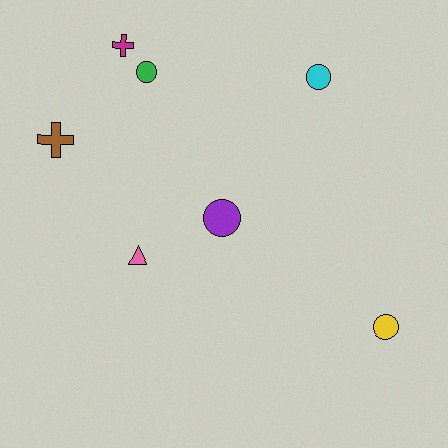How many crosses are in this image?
There are 2 crosses.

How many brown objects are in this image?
There is 1 brown object.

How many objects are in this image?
There are 7 objects.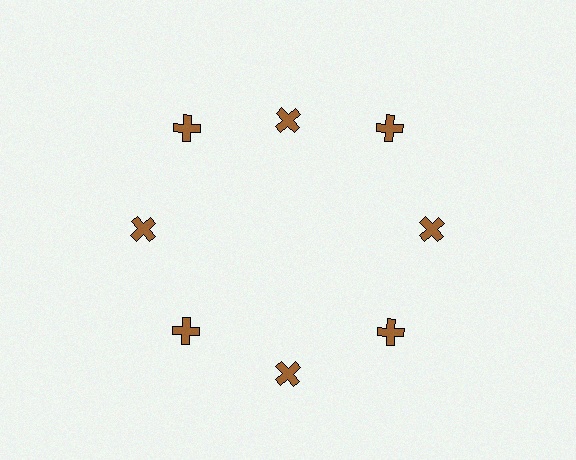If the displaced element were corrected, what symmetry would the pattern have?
It would have 8-fold rotational symmetry — the pattern would map onto itself every 45 degrees.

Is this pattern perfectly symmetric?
No. The 8 brown crosses are arranged in a ring, but one element near the 12 o'clock position is pulled inward toward the center, breaking the 8-fold rotational symmetry.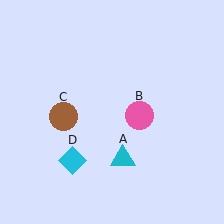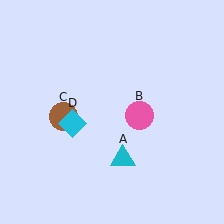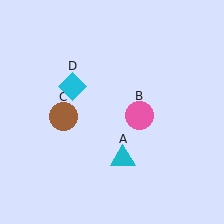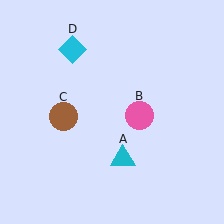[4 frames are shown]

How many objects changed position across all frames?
1 object changed position: cyan diamond (object D).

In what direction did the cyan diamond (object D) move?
The cyan diamond (object D) moved up.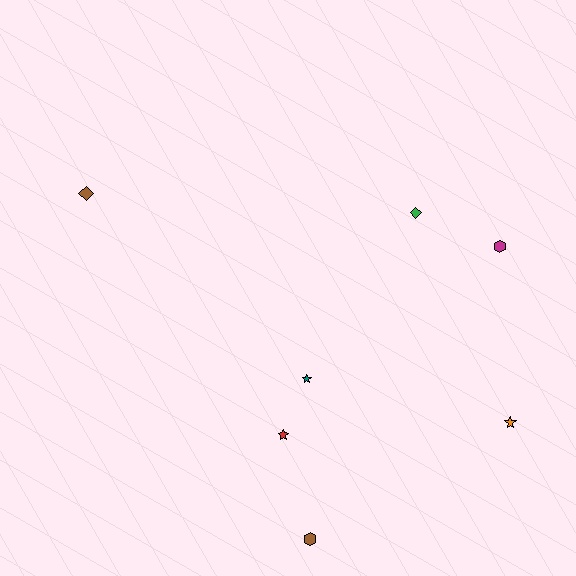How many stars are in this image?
There are 3 stars.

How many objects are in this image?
There are 7 objects.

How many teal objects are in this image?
There is 1 teal object.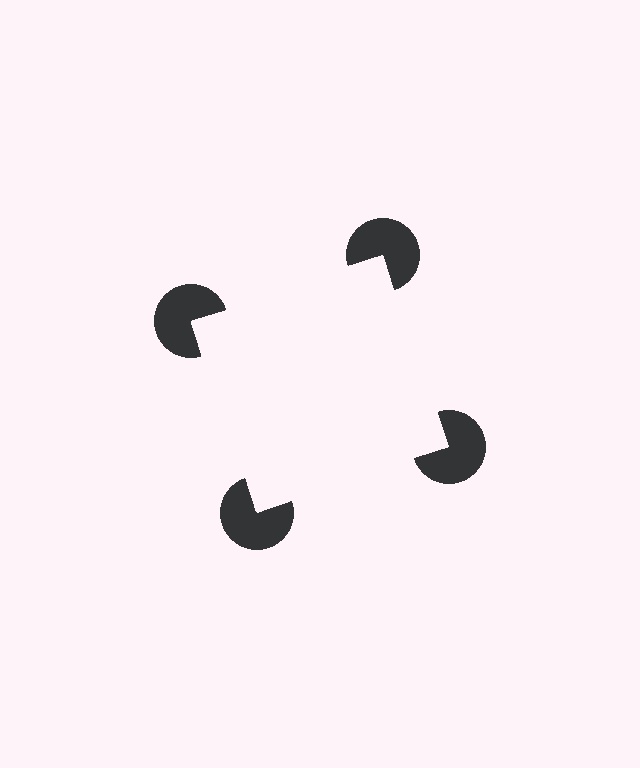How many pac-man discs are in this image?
There are 4 — one at each vertex of the illusory square.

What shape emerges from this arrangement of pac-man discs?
An illusory square — its edges are inferred from the aligned wedge cuts in the pac-man discs, not physically drawn.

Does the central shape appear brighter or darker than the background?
It typically appears slightly brighter than the background, even though no actual brightness change is drawn.